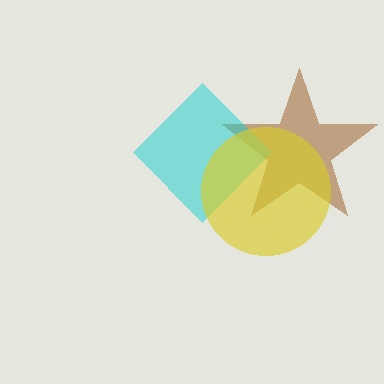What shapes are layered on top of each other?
The layered shapes are: a brown star, a cyan diamond, a yellow circle.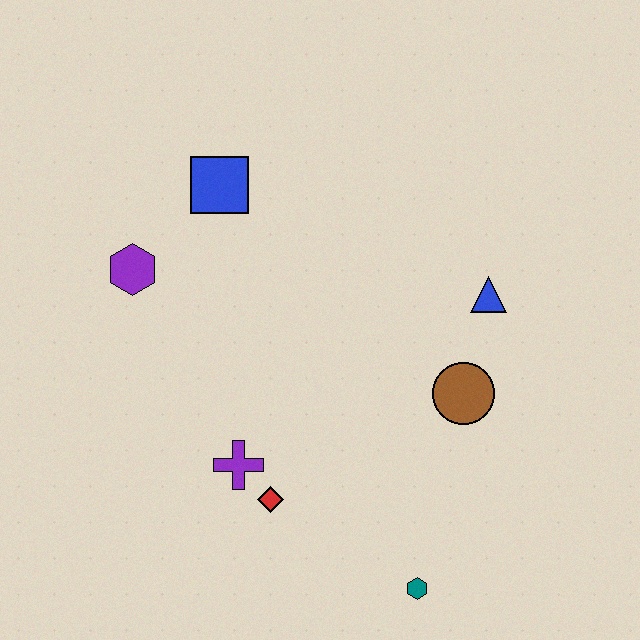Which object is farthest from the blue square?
The teal hexagon is farthest from the blue square.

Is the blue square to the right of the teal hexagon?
No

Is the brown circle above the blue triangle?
No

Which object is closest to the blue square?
The purple hexagon is closest to the blue square.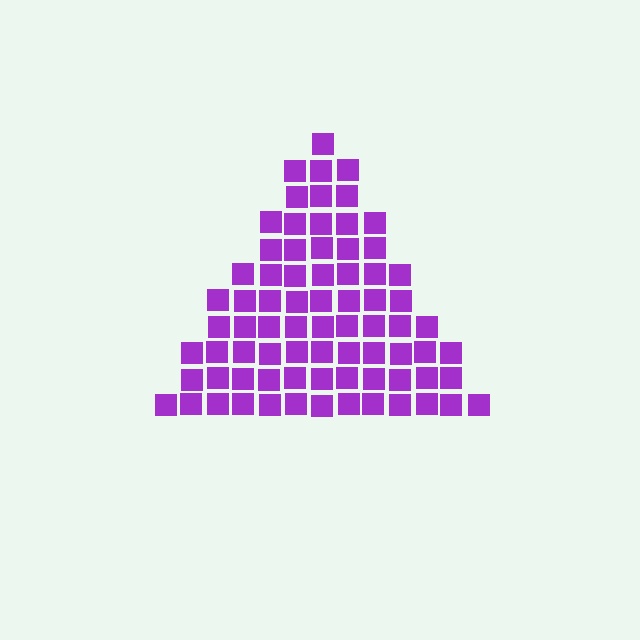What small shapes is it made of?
It is made of small squares.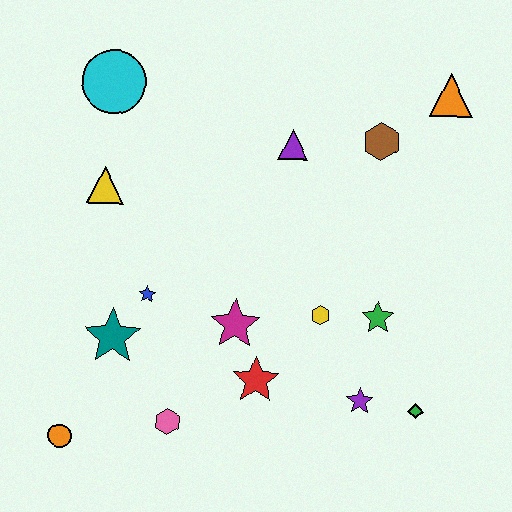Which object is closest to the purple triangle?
The brown hexagon is closest to the purple triangle.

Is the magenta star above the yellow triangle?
No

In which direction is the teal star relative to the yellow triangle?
The teal star is below the yellow triangle.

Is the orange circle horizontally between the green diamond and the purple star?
No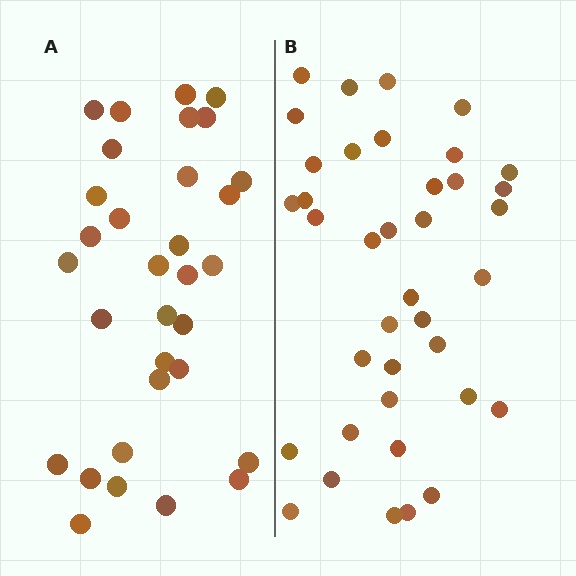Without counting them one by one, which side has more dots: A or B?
Region B (the right region) has more dots.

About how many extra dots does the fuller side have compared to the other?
Region B has about 6 more dots than region A.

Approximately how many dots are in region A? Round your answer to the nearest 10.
About 30 dots. (The exact count is 32, which rounds to 30.)